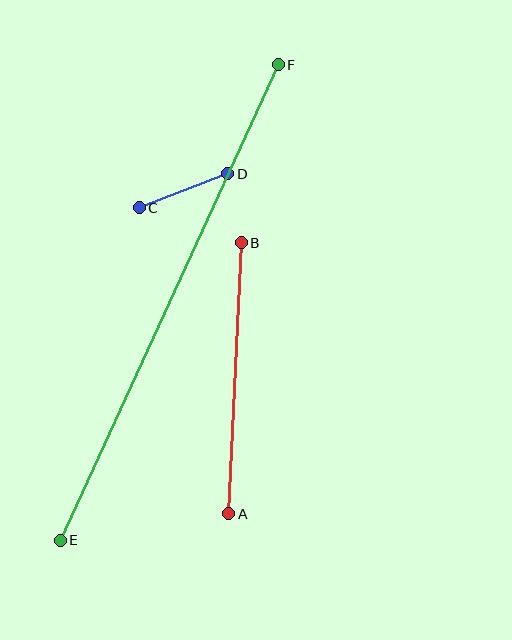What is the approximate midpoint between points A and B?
The midpoint is at approximately (235, 378) pixels.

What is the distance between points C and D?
The distance is approximately 95 pixels.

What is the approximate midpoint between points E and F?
The midpoint is at approximately (169, 302) pixels.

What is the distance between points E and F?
The distance is approximately 523 pixels.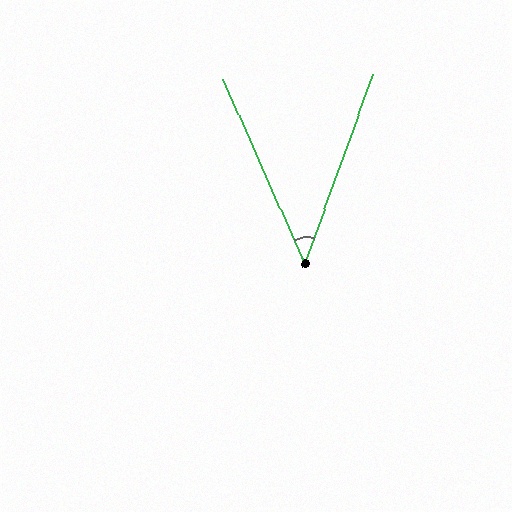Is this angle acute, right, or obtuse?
It is acute.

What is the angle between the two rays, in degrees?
Approximately 44 degrees.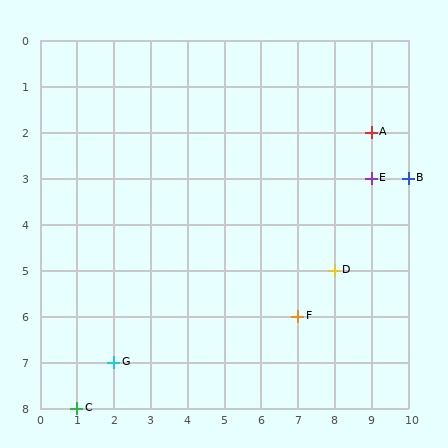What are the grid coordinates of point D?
Point D is at grid coordinates (8, 5).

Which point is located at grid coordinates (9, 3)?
Point E is at (9, 3).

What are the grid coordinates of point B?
Point B is at grid coordinates (10, 3).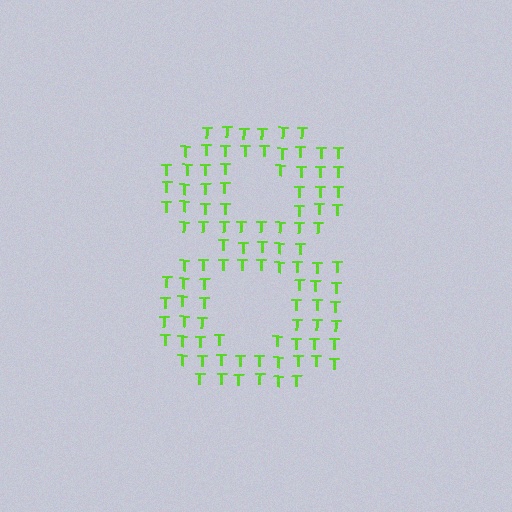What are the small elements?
The small elements are letter T's.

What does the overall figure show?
The overall figure shows the digit 8.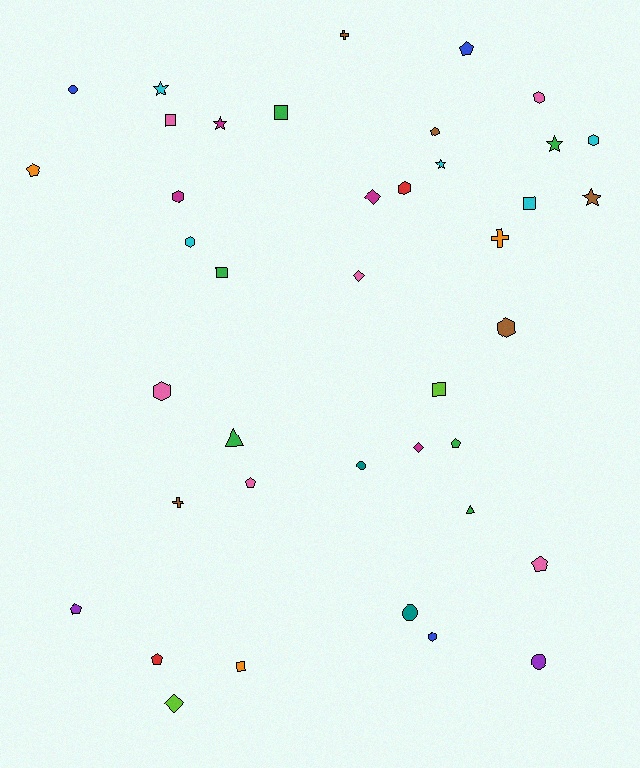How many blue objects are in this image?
There are 3 blue objects.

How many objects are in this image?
There are 40 objects.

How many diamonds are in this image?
There are 4 diamonds.